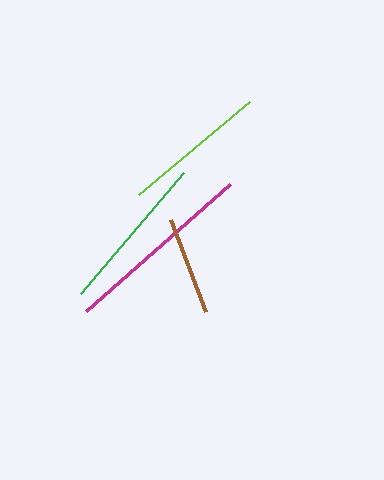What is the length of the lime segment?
The lime segment is approximately 145 pixels long.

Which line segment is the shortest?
The brown line is the shortest at approximately 99 pixels.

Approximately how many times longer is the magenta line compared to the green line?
The magenta line is approximately 1.2 times the length of the green line.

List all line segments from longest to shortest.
From longest to shortest: magenta, green, lime, brown.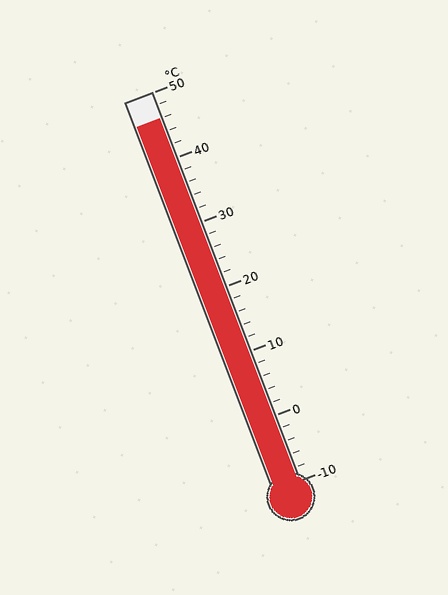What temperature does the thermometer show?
The thermometer shows approximately 46°C.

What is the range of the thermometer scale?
The thermometer scale ranges from -10°C to 50°C.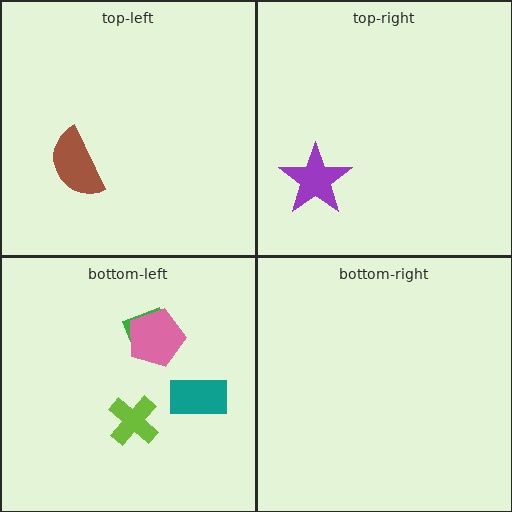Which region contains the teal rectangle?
The bottom-left region.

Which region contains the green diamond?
The bottom-left region.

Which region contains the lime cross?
The bottom-left region.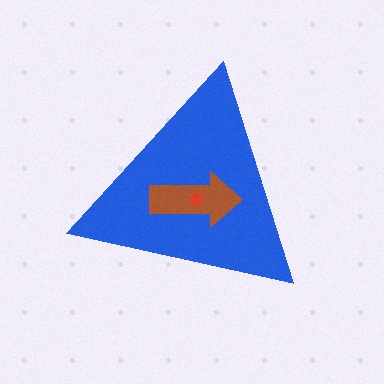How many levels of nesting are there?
3.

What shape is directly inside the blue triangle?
The brown arrow.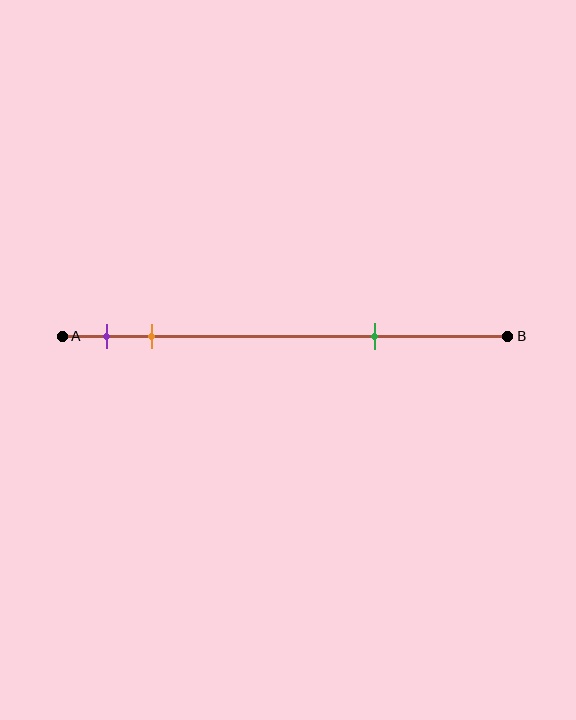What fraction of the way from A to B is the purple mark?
The purple mark is approximately 10% (0.1) of the way from A to B.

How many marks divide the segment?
There are 3 marks dividing the segment.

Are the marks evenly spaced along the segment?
No, the marks are not evenly spaced.